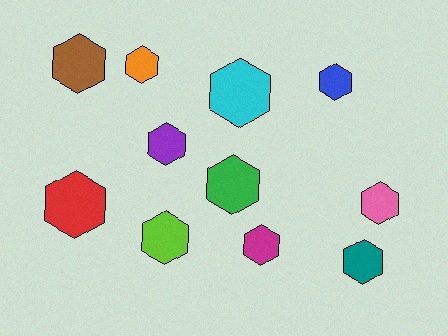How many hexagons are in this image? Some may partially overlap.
There are 11 hexagons.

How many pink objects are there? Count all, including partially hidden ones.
There is 1 pink object.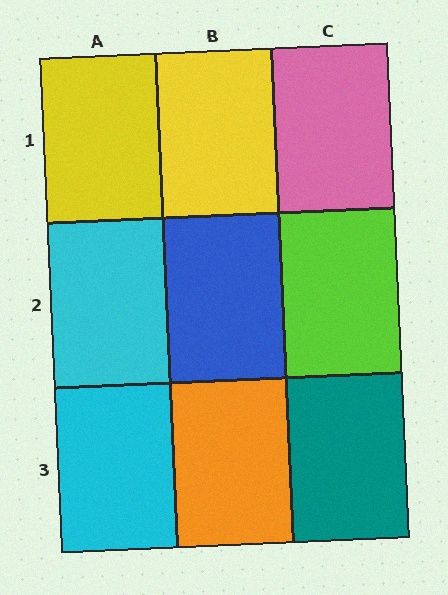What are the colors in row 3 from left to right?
Cyan, orange, teal.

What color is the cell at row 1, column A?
Yellow.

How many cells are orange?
1 cell is orange.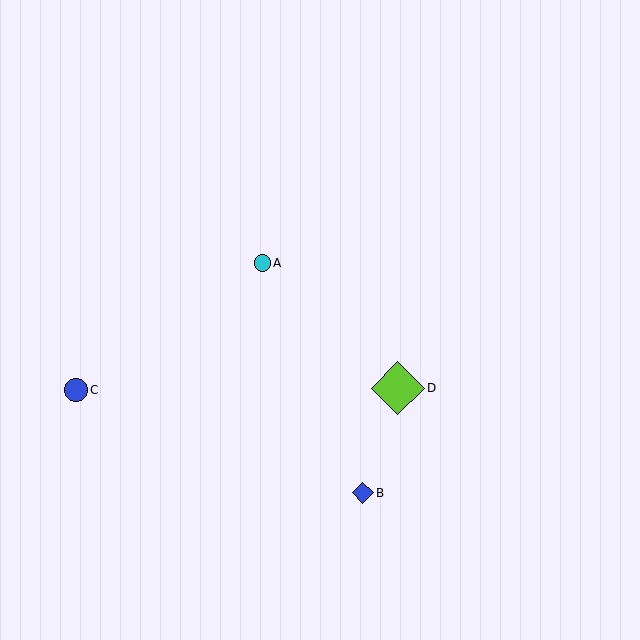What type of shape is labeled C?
Shape C is a blue circle.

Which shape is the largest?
The lime diamond (labeled D) is the largest.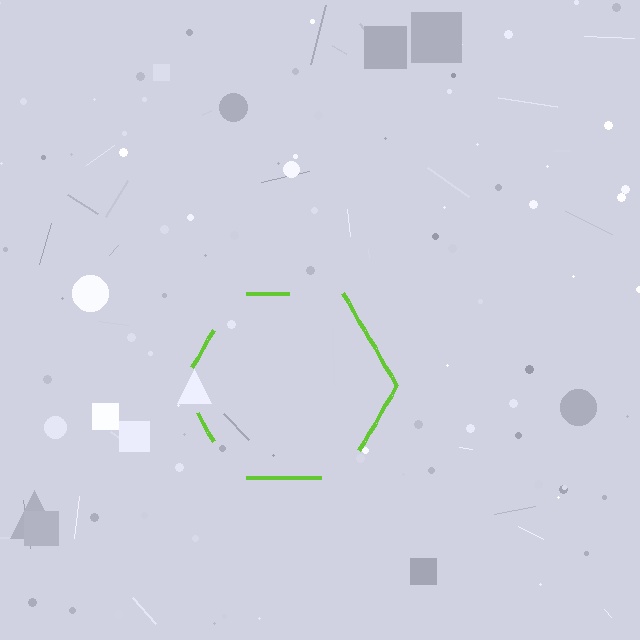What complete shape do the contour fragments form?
The contour fragments form a hexagon.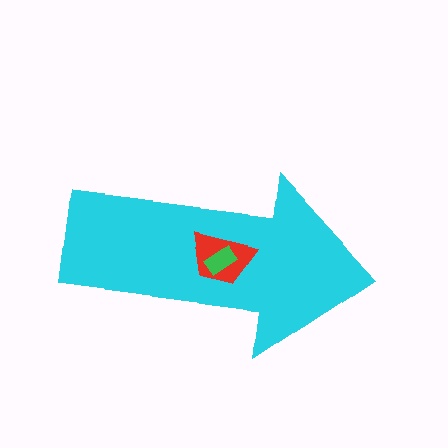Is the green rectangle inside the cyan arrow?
Yes.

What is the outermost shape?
The cyan arrow.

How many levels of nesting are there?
3.